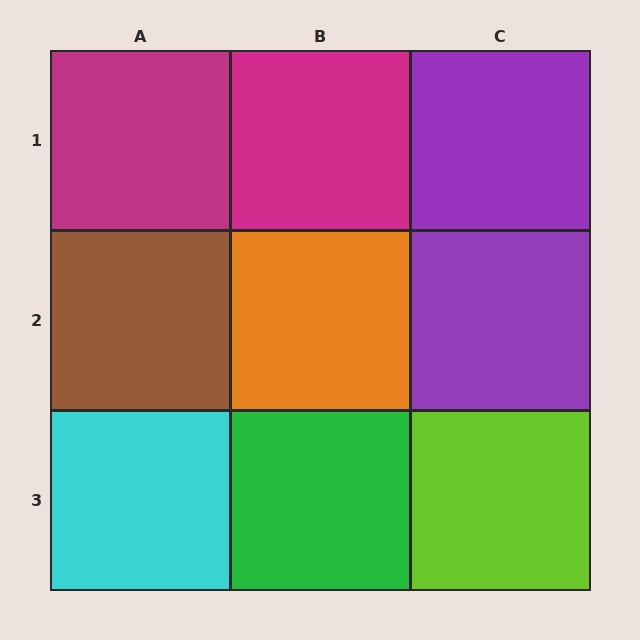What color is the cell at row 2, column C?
Purple.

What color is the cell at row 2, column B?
Orange.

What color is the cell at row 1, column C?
Purple.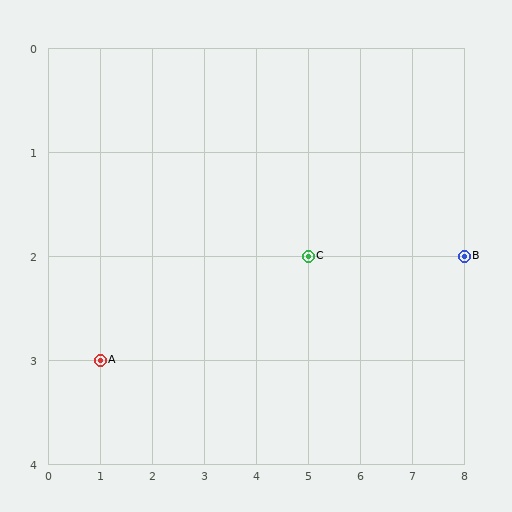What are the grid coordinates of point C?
Point C is at grid coordinates (5, 2).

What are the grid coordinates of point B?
Point B is at grid coordinates (8, 2).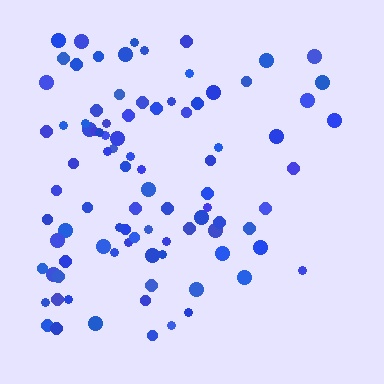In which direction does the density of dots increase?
From right to left, with the left side densest.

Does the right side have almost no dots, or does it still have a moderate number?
Still a moderate number, just noticeably fewer than the left.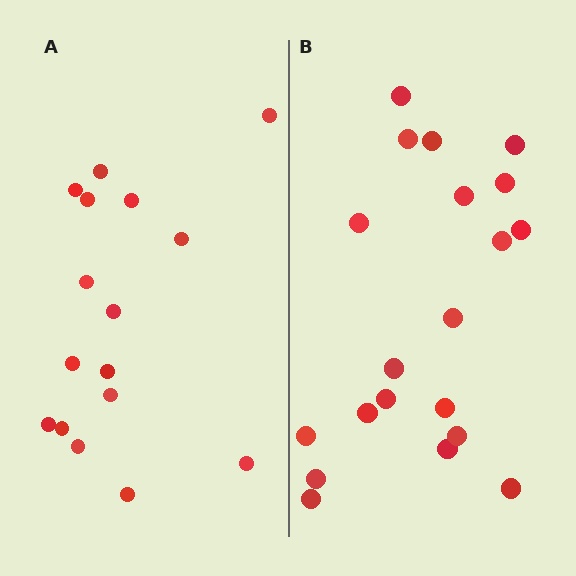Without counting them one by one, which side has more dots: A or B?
Region B (the right region) has more dots.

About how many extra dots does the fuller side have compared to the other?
Region B has about 4 more dots than region A.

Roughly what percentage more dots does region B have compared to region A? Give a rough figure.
About 25% more.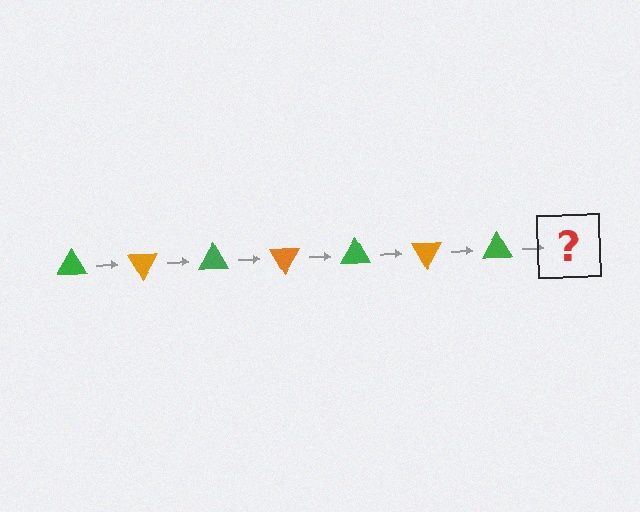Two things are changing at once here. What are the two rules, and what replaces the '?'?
The two rules are that it rotates 60 degrees each step and the color cycles through green and orange. The '?' should be an orange triangle, rotated 420 degrees from the start.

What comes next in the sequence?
The next element should be an orange triangle, rotated 420 degrees from the start.